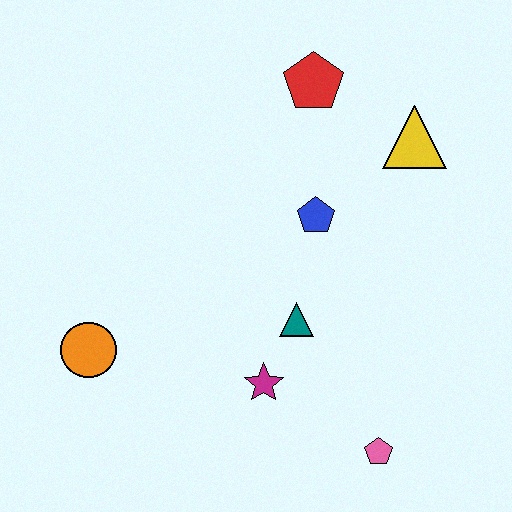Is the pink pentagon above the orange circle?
No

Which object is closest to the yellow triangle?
The red pentagon is closest to the yellow triangle.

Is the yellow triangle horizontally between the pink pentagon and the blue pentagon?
No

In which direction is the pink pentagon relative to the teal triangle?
The pink pentagon is below the teal triangle.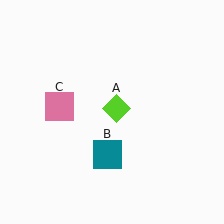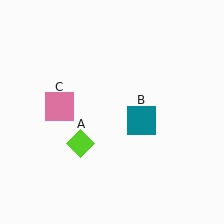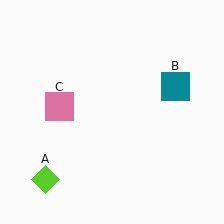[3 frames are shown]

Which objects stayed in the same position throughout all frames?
Pink square (object C) remained stationary.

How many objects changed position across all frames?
2 objects changed position: lime diamond (object A), teal square (object B).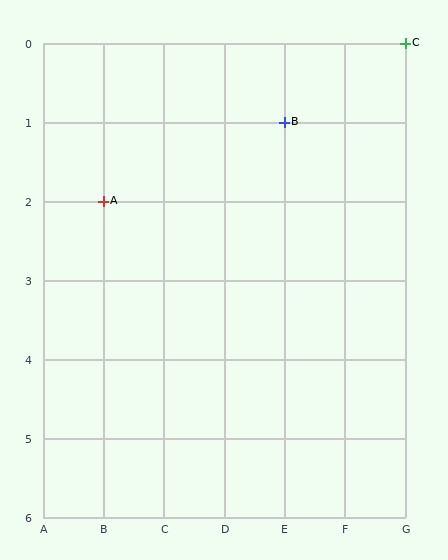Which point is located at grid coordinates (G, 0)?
Point C is at (G, 0).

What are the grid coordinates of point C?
Point C is at grid coordinates (G, 0).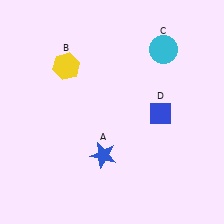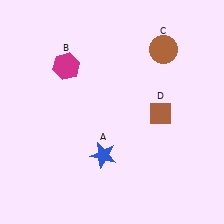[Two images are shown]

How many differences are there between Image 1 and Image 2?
There are 3 differences between the two images.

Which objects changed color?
B changed from yellow to magenta. C changed from cyan to brown. D changed from blue to brown.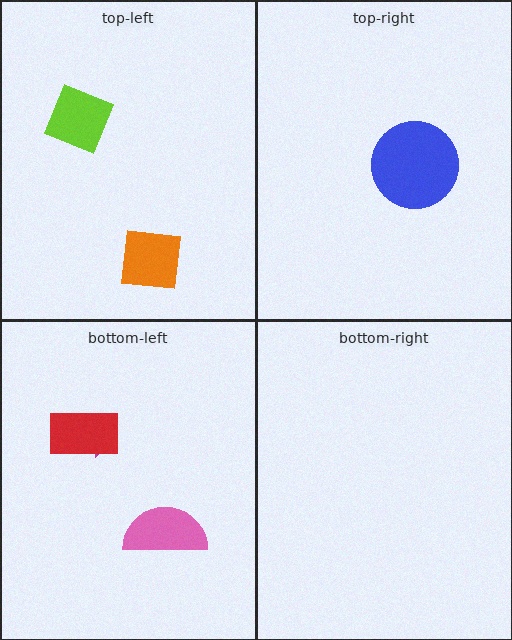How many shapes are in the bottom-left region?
3.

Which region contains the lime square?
The top-left region.